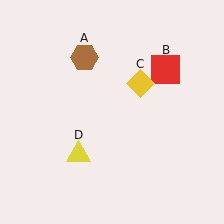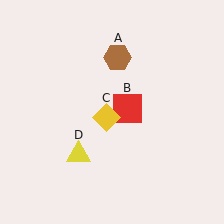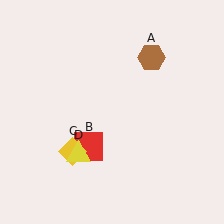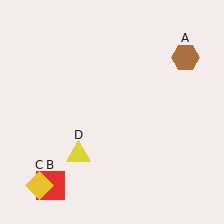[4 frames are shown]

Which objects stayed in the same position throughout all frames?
Yellow triangle (object D) remained stationary.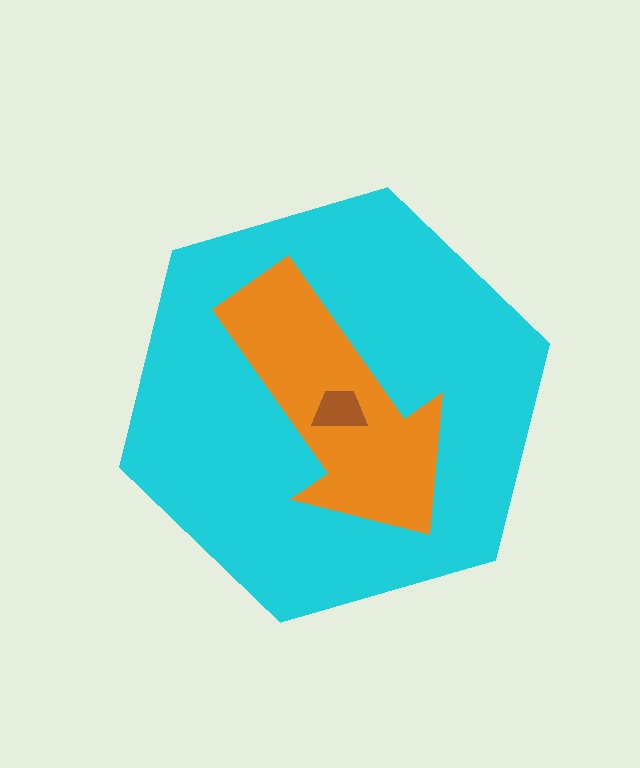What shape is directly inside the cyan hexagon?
The orange arrow.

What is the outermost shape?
The cyan hexagon.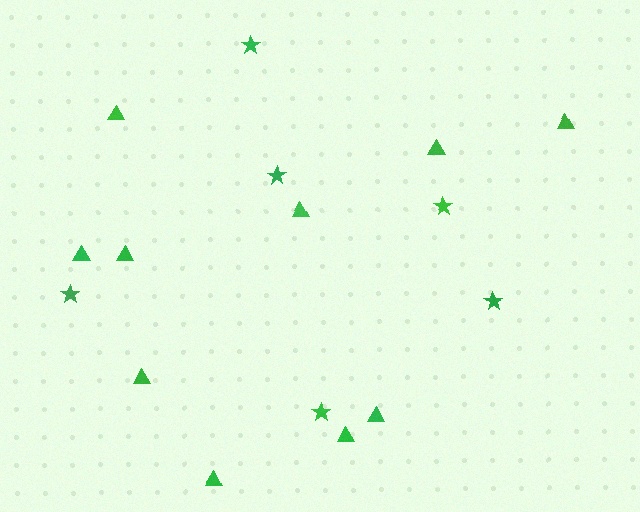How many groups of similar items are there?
There are 2 groups: one group of stars (6) and one group of triangles (10).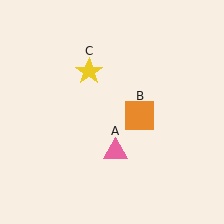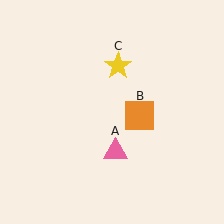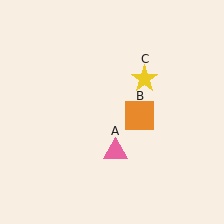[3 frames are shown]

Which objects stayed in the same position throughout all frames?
Pink triangle (object A) and orange square (object B) remained stationary.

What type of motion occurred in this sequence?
The yellow star (object C) rotated clockwise around the center of the scene.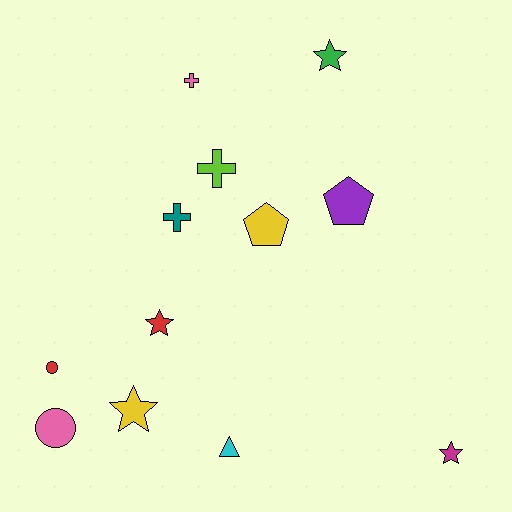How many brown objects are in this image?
There are no brown objects.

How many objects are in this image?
There are 12 objects.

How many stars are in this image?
There are 4 stars.